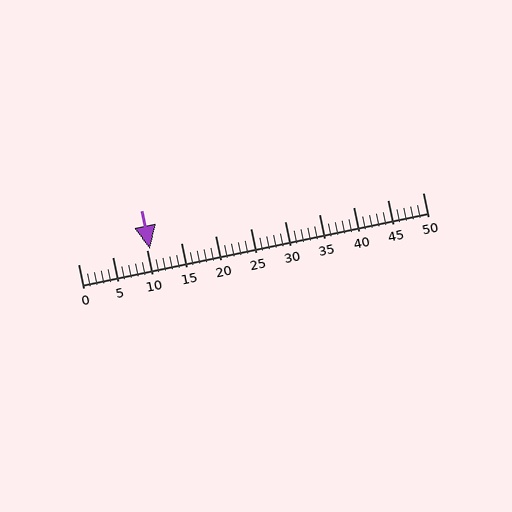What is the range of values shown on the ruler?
The ruler shows values from 0 to 50.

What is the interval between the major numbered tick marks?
The major tick marks are spaced 5 units apart.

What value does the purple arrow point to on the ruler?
The purple arrow points to approximately 10.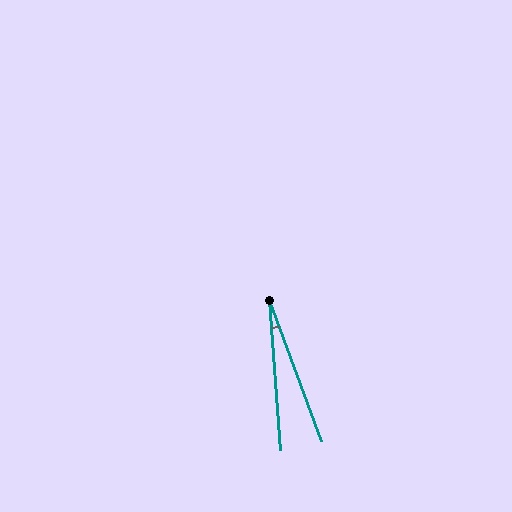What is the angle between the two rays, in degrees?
Approximately 16 degrees.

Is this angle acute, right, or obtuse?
It is acute.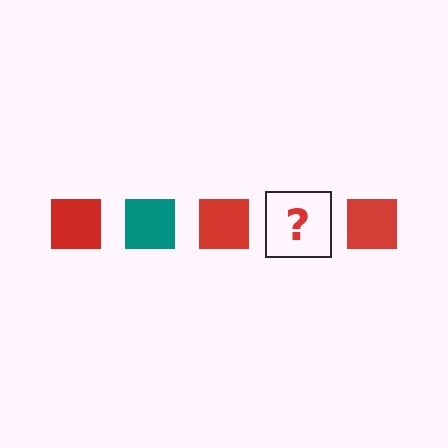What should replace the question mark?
The question mark should be replaced with a teal square.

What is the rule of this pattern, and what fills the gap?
The rule is that the pattern cycles through red, teal squares. The gap should be filled with a teal square.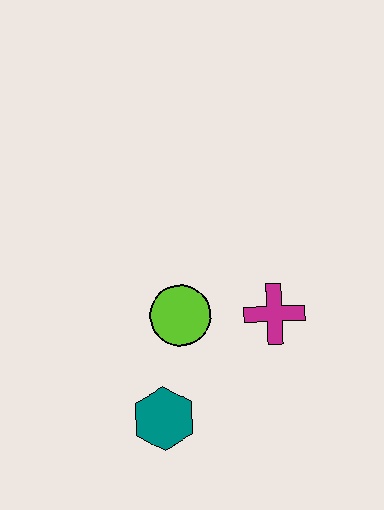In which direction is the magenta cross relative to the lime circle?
The magenta cross is to the right of the lime circle.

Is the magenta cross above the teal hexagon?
Yes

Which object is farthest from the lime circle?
The teal hexagon is farthest from the lime circle.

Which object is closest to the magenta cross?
The lime circle is closest to the magenta cross.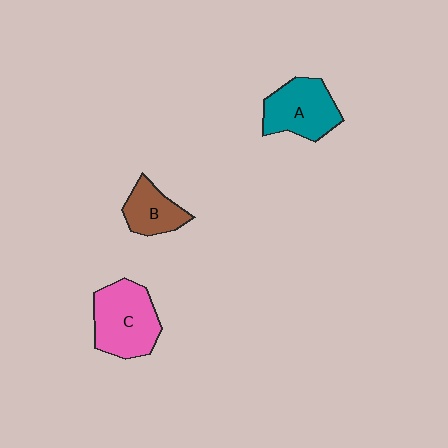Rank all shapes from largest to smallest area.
From largest to smallest: C (pink), A (teal), B (brown).